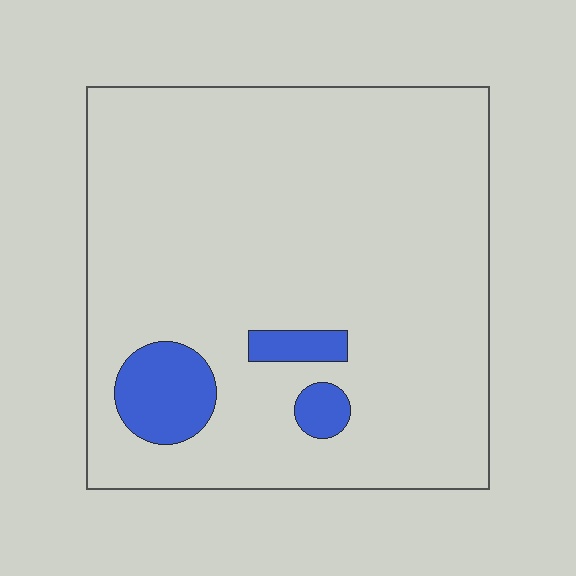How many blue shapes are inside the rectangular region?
3.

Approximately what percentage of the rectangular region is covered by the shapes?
Approximately 10%.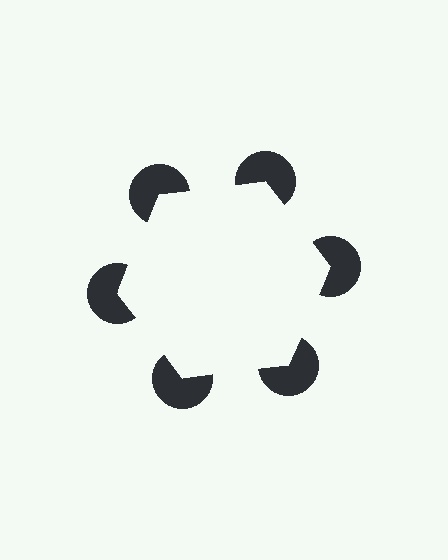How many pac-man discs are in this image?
There are 6 — one at each vertex of the illusory hexagon.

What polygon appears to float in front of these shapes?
An illusory hexagon — its edges are inferred from the aligned wedge cuts in the pac-man discs, not physically drawn.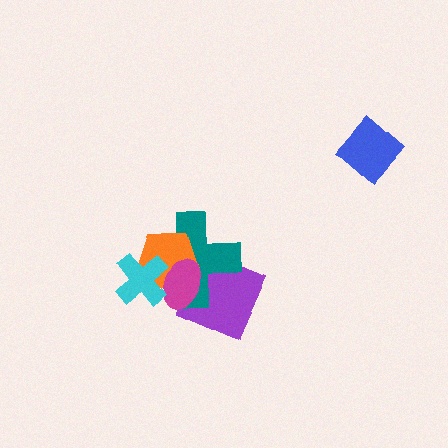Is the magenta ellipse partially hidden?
Yes, it is partially covered by another shape.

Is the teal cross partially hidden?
Yes, it is partially covered by another shape.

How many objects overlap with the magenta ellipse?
4 objects overlap with the magenta ellipse.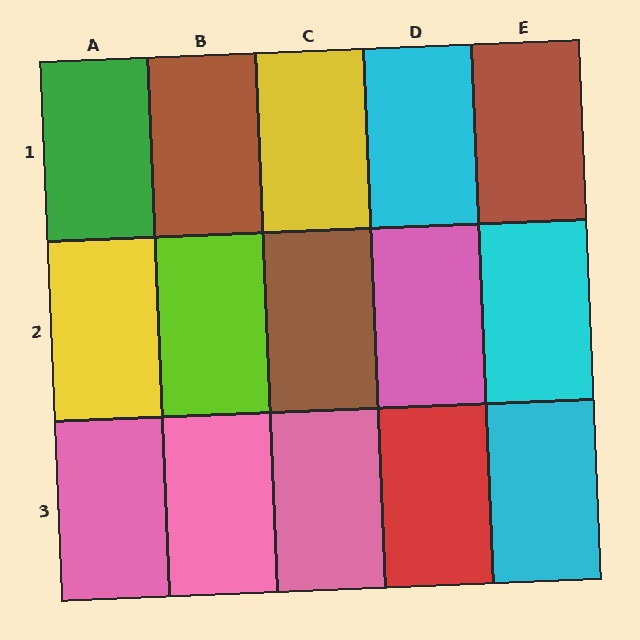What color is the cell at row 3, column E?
Cyan.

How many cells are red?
1 cell is red.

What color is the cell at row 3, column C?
Pink.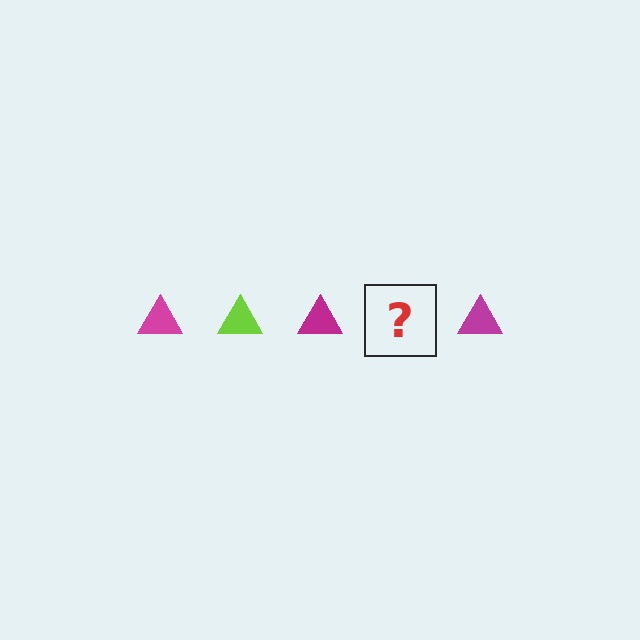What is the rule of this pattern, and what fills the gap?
The rule is that the pattern cycles through magenta, lime triangles. The gap should be filled with a lime triangle.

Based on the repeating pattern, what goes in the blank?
The blank should be a lime triangle.